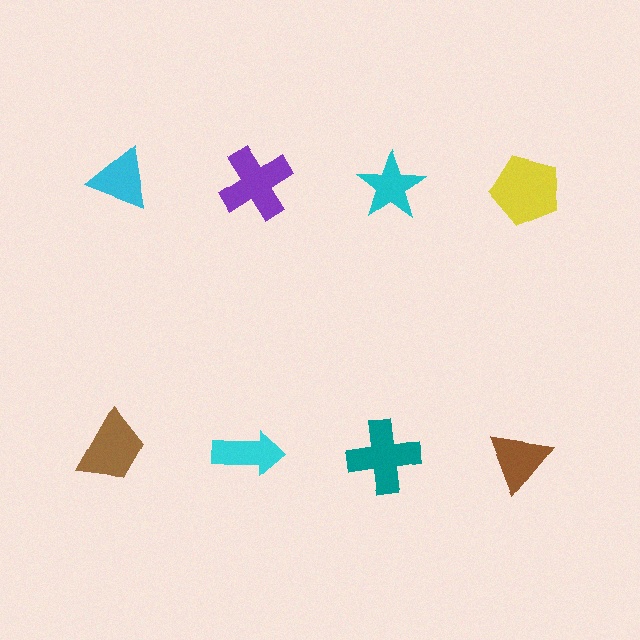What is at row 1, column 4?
A yellow pentagon.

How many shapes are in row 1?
4 shapes.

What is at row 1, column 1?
A cyan triangle.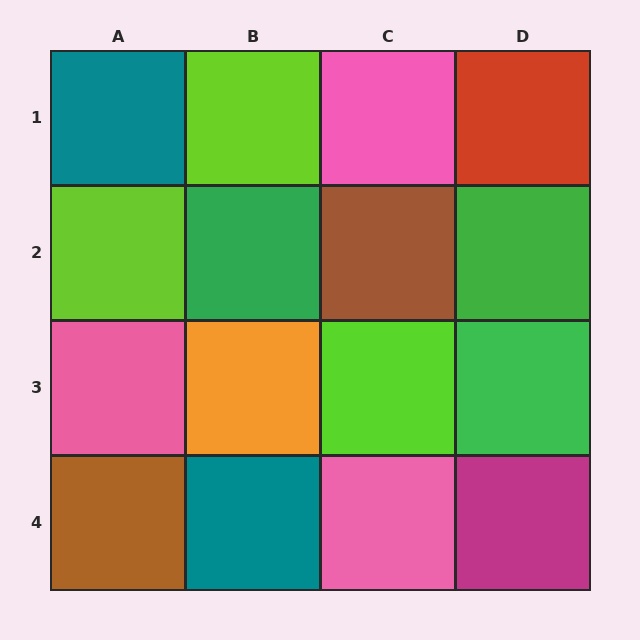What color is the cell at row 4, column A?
Brown.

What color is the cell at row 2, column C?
Brown.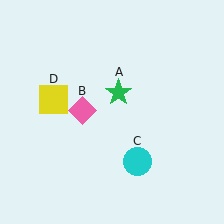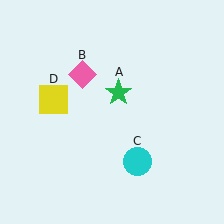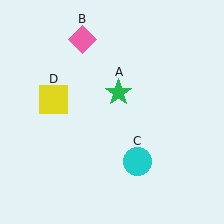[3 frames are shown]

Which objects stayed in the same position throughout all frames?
Green star (object A) and cyan circle (object C) and yellow square (object D) remained stationary.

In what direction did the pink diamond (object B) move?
The pink diamond (object B) moved up.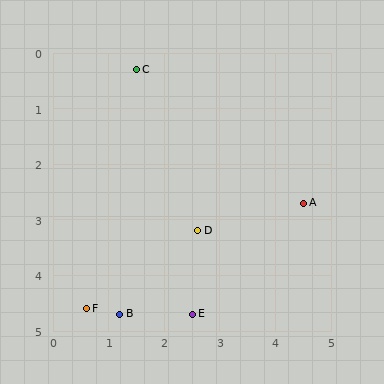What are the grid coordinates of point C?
Point C is at approximately (1.5, 0.3).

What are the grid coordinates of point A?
Point A is at approximately (4.5, 2.7).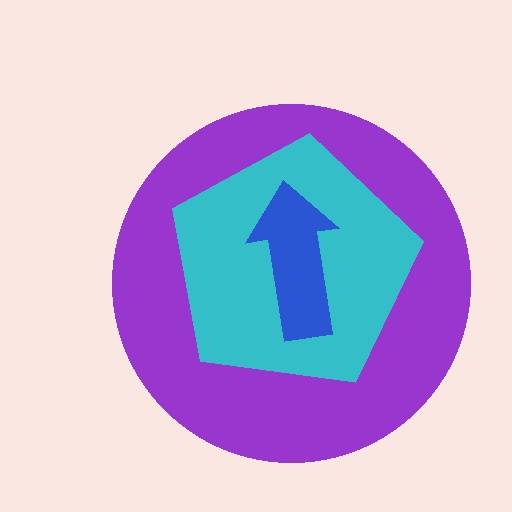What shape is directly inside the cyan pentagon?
The blue arrow.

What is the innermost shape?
The blue arrow.